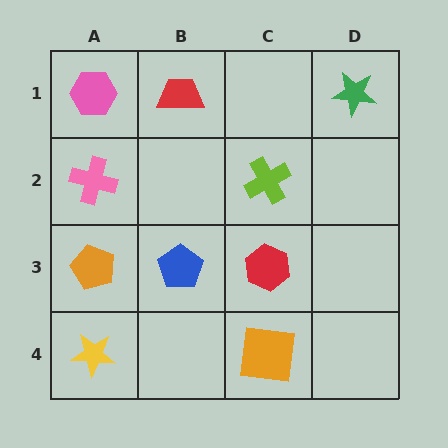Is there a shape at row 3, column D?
No, that cell is empty.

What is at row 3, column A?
An orange pentagon.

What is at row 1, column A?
A pink hexagon.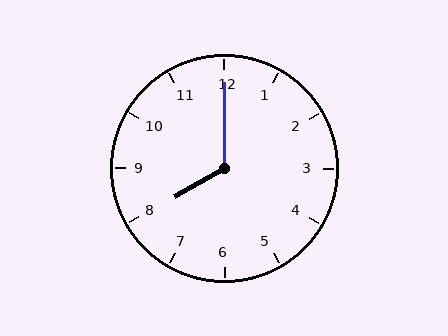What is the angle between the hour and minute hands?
Approximately 120 degrees.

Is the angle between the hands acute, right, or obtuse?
It is obtuse.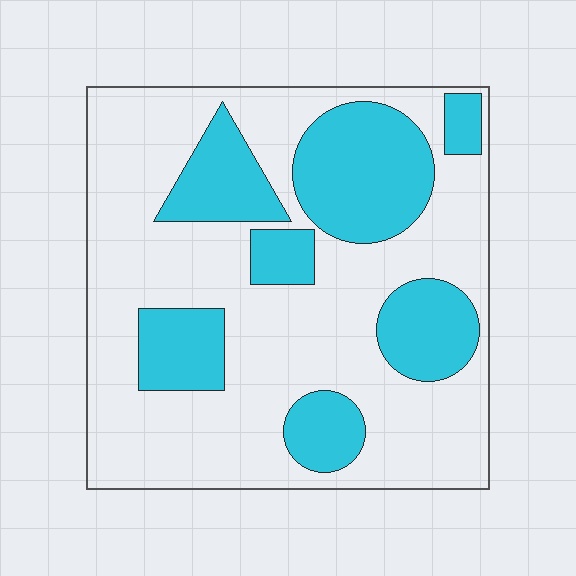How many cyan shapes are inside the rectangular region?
7.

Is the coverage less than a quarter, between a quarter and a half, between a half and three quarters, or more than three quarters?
Between a quarter and a half.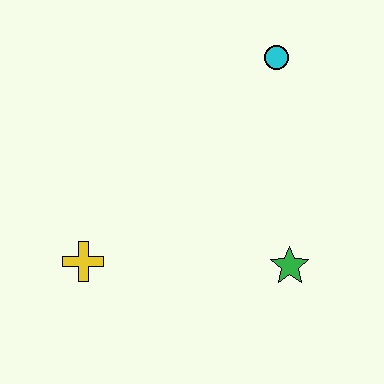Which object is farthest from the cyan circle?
The yellow cross is farthest from the cyan circle.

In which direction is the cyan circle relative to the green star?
The cyan circle is above the green star.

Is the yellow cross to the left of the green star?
Yes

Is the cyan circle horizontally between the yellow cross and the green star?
Yes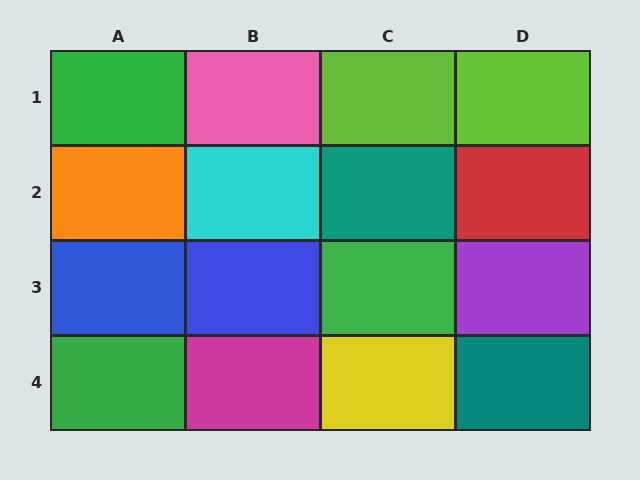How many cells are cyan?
1 cell is cyan.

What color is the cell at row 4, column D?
Teal.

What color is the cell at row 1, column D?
Lime.